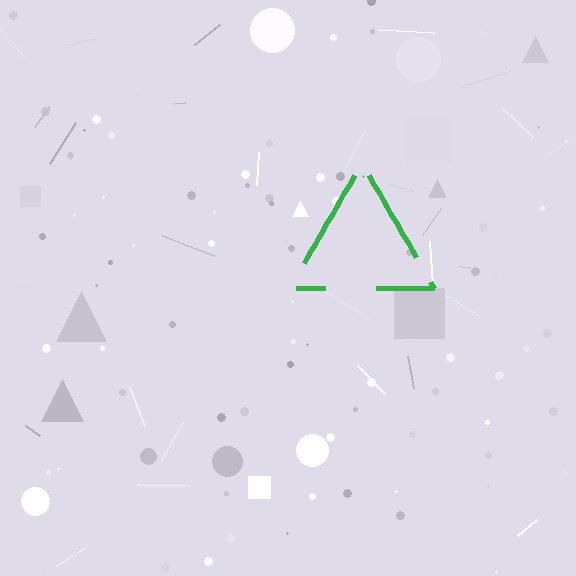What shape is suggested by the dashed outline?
The dashed outline suggests a triangle.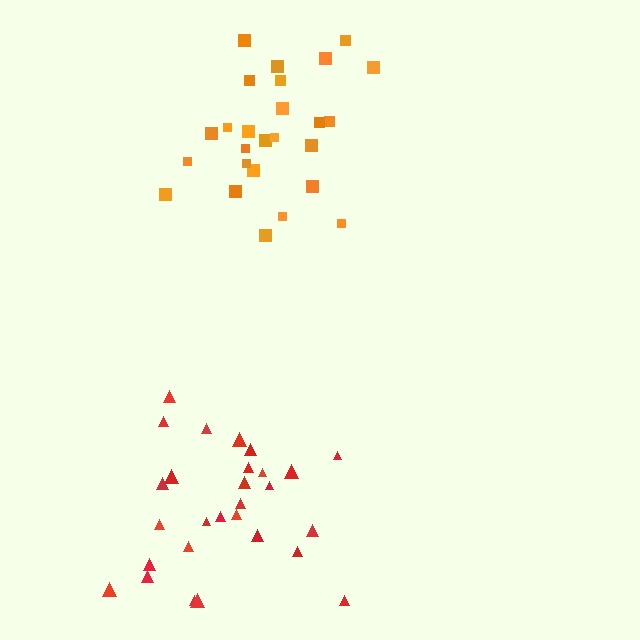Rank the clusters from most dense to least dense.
red, orange.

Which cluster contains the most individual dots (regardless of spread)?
Red (28).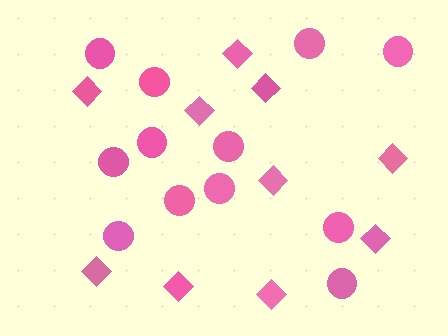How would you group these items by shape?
There are 2 groups: one group of circles (12) and one group of diamonds (10).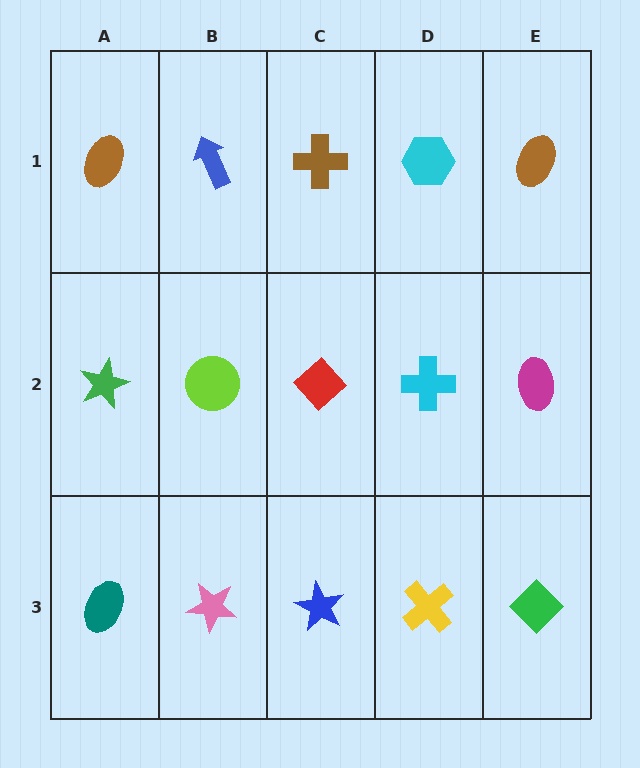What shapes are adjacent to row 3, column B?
A lime circle (row 2, column B), a teal ellipse (row 3, column A), a blue star (row 3, column C).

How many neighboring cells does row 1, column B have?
3.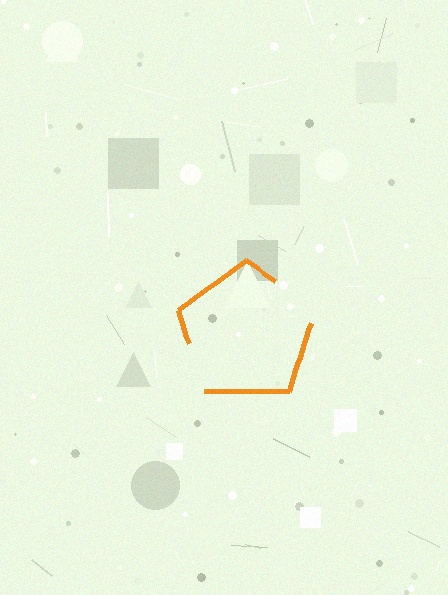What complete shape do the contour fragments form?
The contour fragments form a pentagon.